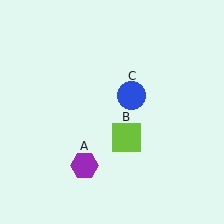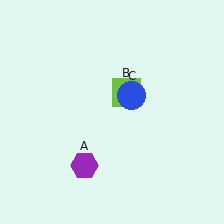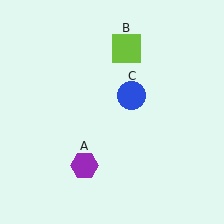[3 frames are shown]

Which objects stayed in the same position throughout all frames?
Purple hexagon (object A) and blue circle (object C) remained stationary.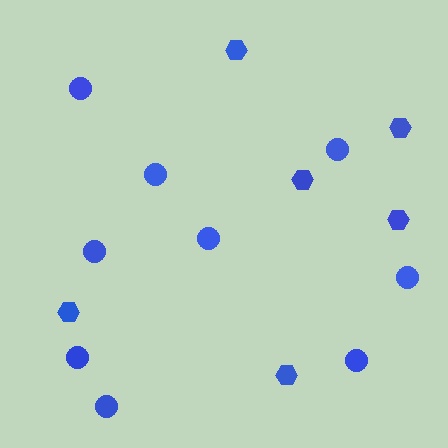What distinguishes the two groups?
There are 2 groups: one group of hexagons (6) and one group of circles (9).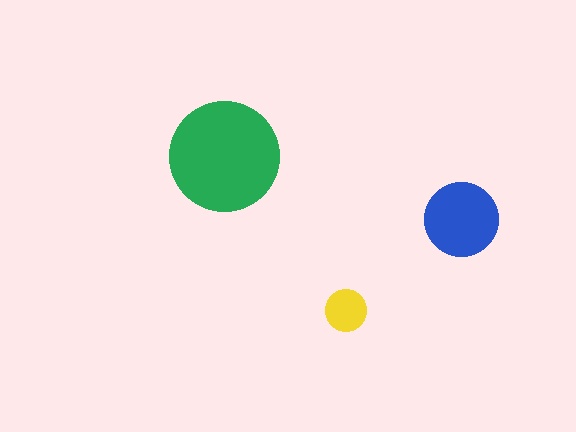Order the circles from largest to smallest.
the green one, the blue one, the yellow one.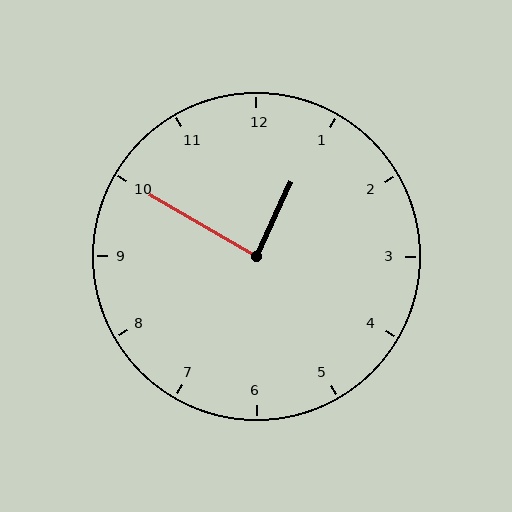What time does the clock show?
12:50.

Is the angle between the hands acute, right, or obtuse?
It is right.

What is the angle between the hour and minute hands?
Approximately 85 degrees.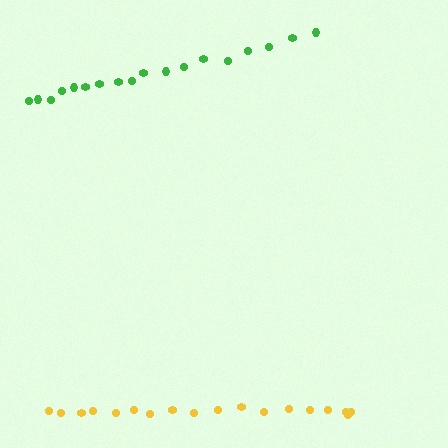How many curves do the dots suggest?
There are 2 distinct paths.